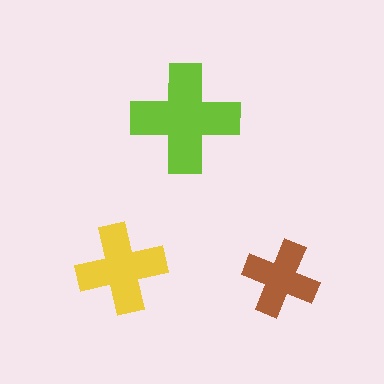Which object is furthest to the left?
The yellow cross is leftmost.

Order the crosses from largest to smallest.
the lime one, the yellow one, the brown one.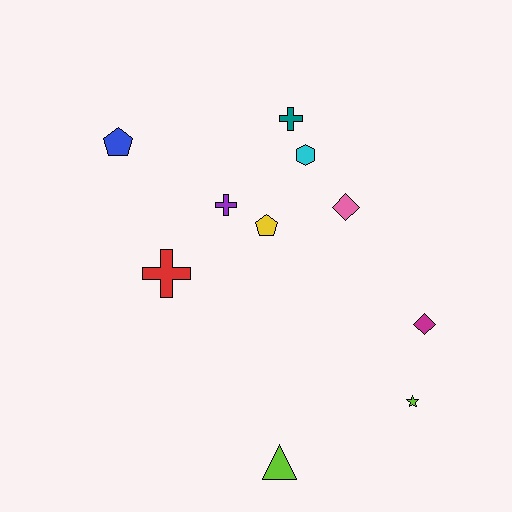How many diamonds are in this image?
There are 2 diamonds.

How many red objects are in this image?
There is 1 red object.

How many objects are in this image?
There are 10 objects.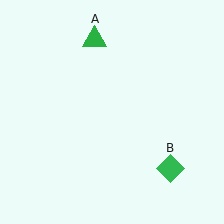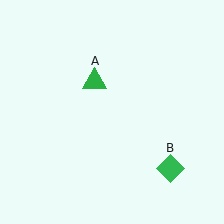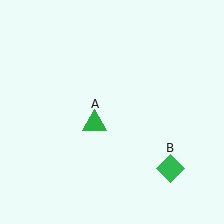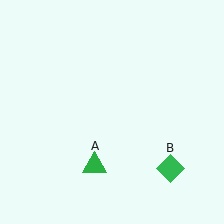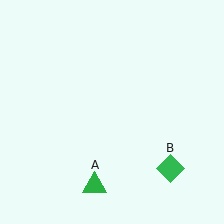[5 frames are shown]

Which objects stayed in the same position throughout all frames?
Green diamond (object B) remained stationary.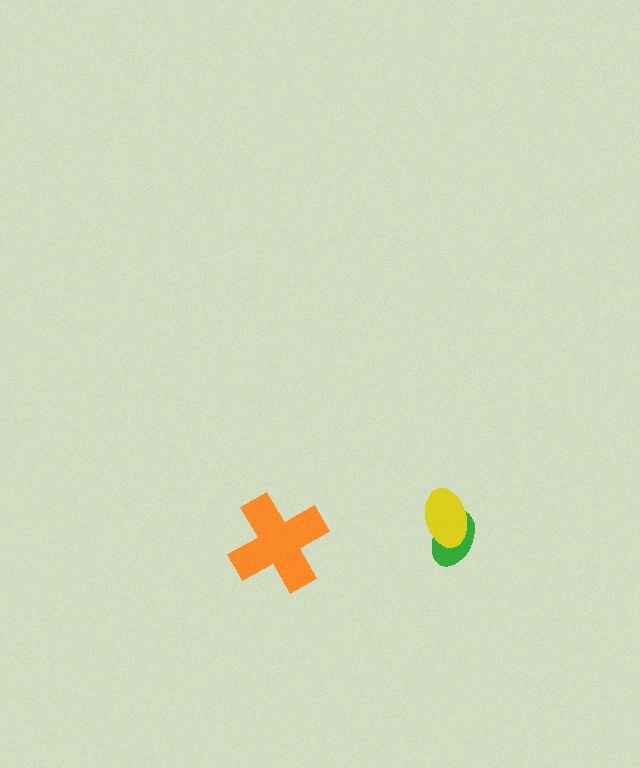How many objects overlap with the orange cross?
0 objects overlap with the orange cross.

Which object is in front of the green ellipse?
The yellow ellipse is in front of the green ellipse.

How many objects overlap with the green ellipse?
1 object overlaps with the green ellipse.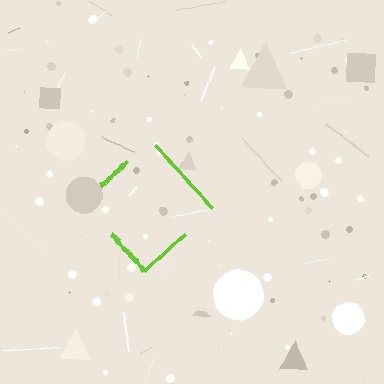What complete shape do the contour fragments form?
The contour fragments form a diamond.